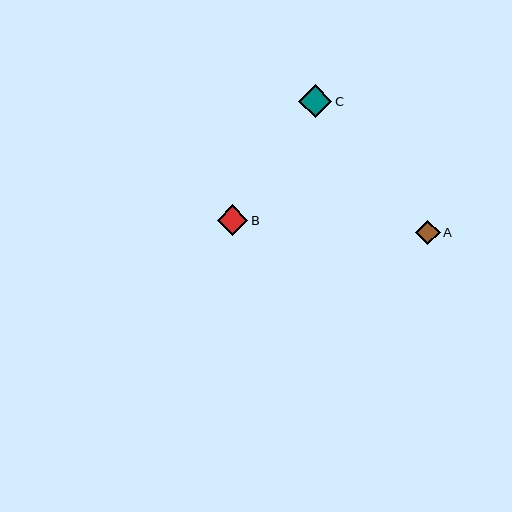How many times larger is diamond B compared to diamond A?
Diamond B is approximately 1.3 times the size of diamond A.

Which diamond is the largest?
Diamond C is the largest with a size of approximately 33 pixels.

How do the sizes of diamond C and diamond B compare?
Diamond C and diamond B are approximately the same size.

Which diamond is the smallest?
Diamond A is the smallest with a size of approximately 25 pixels.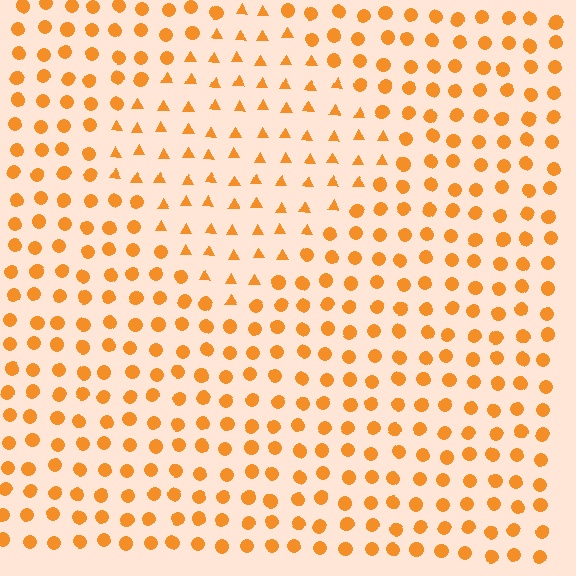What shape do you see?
I see a diamond.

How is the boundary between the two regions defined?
The boundary is defined by a change in element shape: triangles inside vs. circles outside. All elements share the same color and spacing.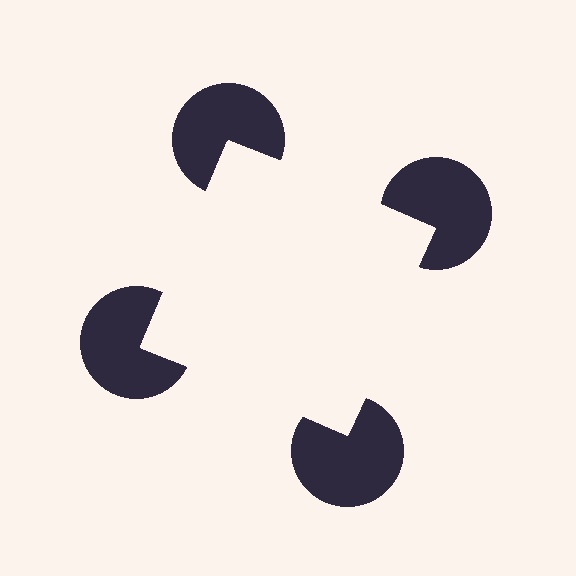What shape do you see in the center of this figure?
An illusory square — its edges are inferred from the aligned wedge cuts in the pac-man discs, not physically drawn.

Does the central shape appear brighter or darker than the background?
It typically appears slightly brighter than the background, even though no actual brightness change is drawn.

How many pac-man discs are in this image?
There are 4 — one at each vertex of the illusory square.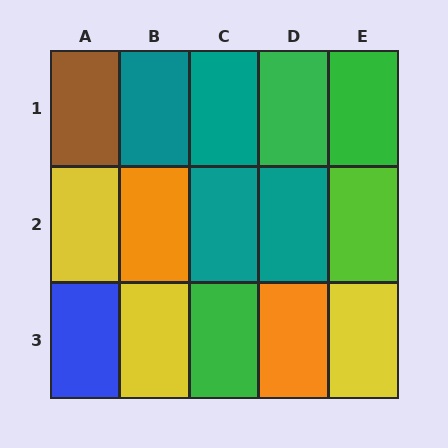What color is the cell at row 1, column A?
Brown.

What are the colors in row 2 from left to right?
Yellow, orange, teal, teal, lime.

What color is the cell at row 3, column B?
Yellow.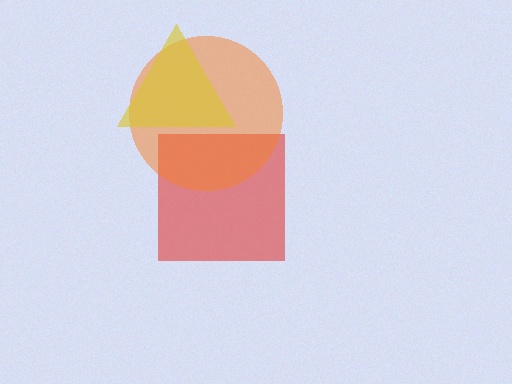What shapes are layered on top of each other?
The layered shapes are: a red square, an orange circle, a yellow triangle.